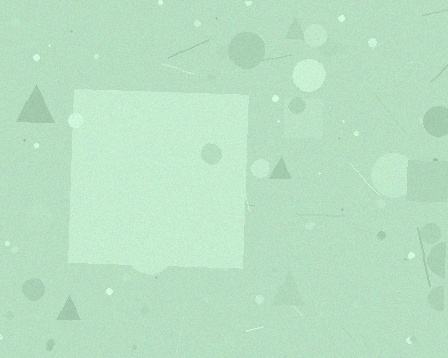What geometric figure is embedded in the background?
A square is embedded in the background.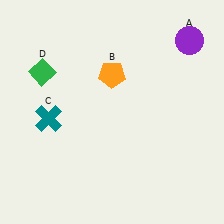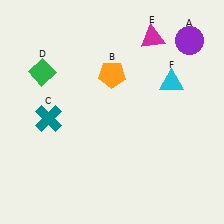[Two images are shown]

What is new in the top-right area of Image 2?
A cyan triangle (F) was added in the top-right area of Image 2.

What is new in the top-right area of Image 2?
A magenta triangle (E) was added in the top-right area of Image 2.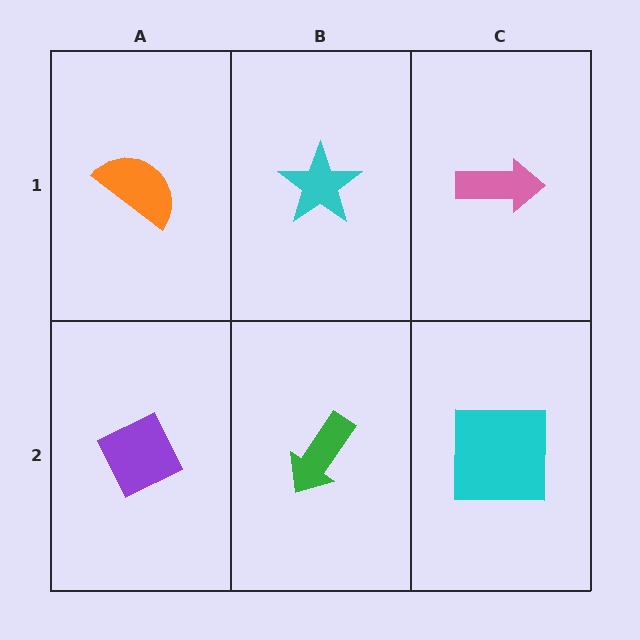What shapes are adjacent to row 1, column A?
A purple diamond (row 2, column A), a cyan star (row 1, column B).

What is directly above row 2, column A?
An orange semicircle.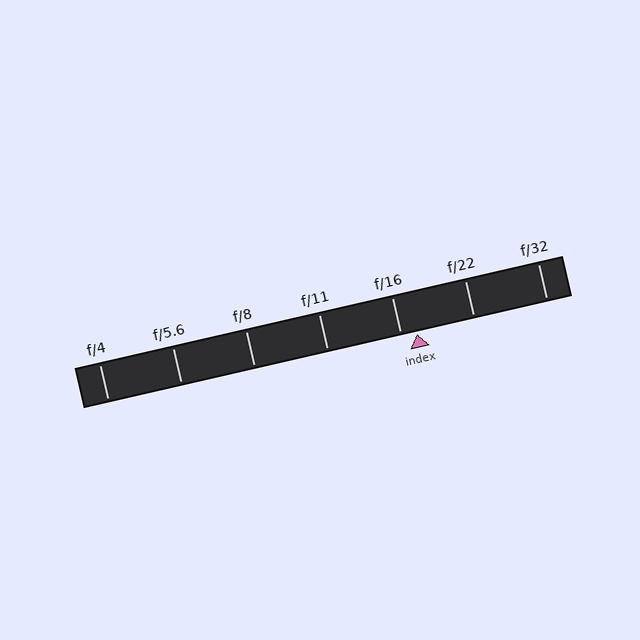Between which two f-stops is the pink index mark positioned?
The index mark is between f/16 and f/22.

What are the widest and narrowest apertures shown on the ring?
The widest aperture shown is f/4 and the narrowest is f/32.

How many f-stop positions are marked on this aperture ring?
There are 7 f-stop positions marked.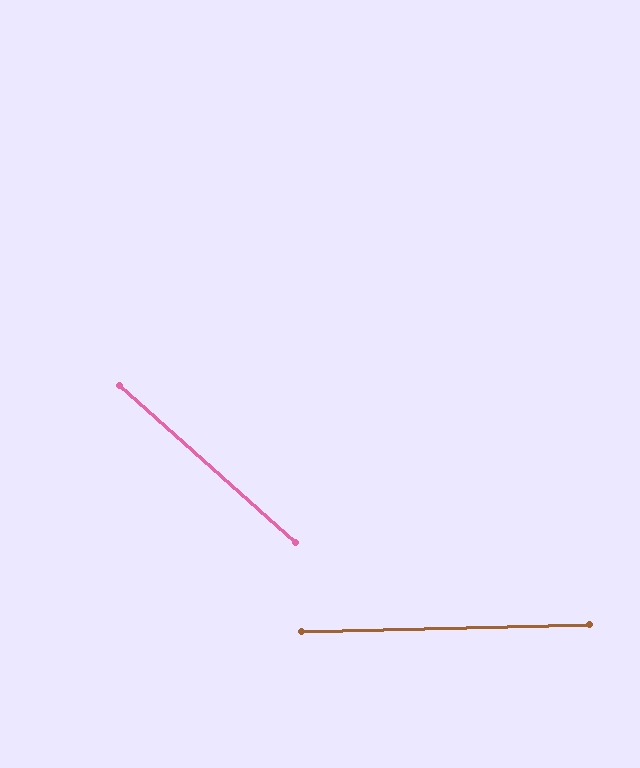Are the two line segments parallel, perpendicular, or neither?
Neither parallel nor perpendicular — they differ by about 43°.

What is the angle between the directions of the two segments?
Approximately 43 degrees.